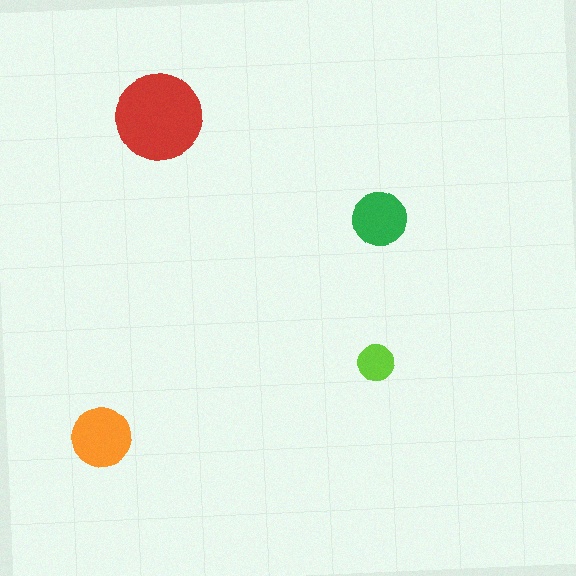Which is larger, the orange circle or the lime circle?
The orange one.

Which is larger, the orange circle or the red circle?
The red one.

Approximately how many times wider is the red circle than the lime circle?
About 2.5 times wider.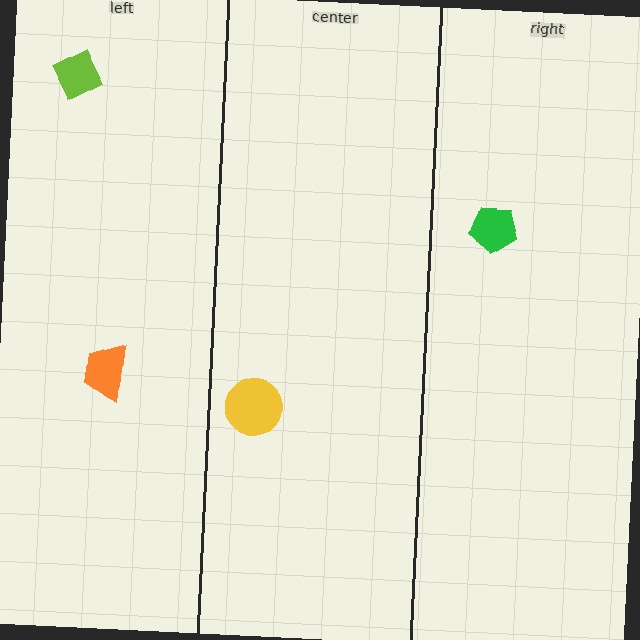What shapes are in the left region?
The lime diamond, the orange trapezoid.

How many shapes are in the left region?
2.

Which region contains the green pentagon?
The right region.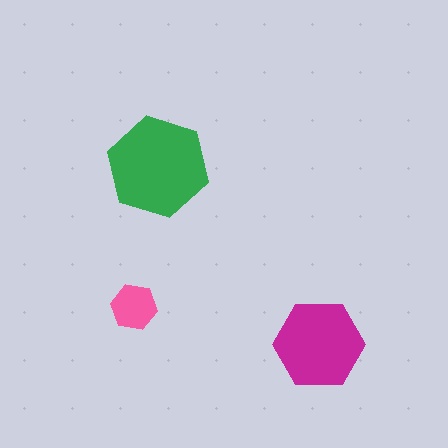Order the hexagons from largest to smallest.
the green one, the magenta one, the pink one.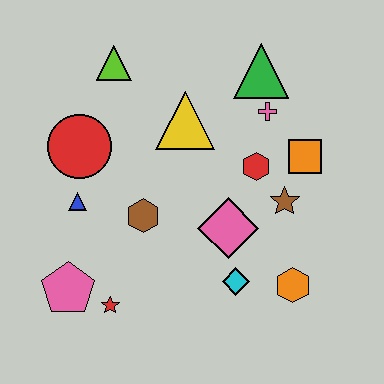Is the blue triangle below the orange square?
Yes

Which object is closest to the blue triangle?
The red circle is closest to the blue triangle.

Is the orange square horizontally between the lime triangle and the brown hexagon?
No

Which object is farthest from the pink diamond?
The lime triangle is farthest from the pink diamond.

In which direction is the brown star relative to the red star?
The brown star is to the right of the red star.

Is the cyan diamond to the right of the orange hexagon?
No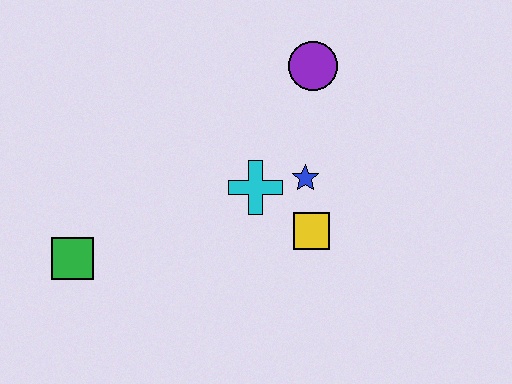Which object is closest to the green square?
The cyan cross is closest to the green square.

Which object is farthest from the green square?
The purple circle is farthest from the green square.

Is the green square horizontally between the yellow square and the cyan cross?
No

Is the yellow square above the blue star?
No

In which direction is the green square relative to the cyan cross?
The green square is to the left of the cyan cross.